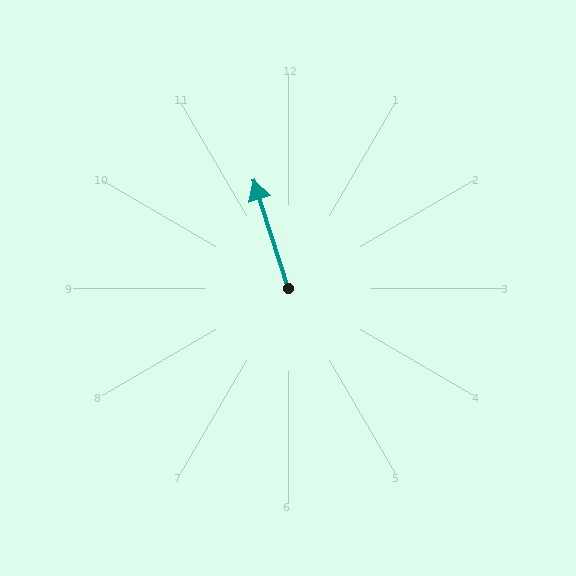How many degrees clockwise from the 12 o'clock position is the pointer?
Approximately 342 degrees.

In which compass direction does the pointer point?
North.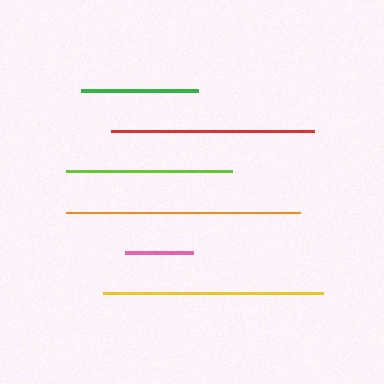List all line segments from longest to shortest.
From longest to shortest: orange, yellow, red, lime, green, pink.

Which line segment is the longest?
The orange line is the longest at approximately 233 pixels.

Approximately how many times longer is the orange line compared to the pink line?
The orange line is approximately 3.4 times the length of the pink line.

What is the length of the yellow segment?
The yellow segment is approximately 220 pixels long.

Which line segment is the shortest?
The pink line is the shortest at approximately 68 pixels.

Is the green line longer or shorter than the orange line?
The orange line is longer than the green line.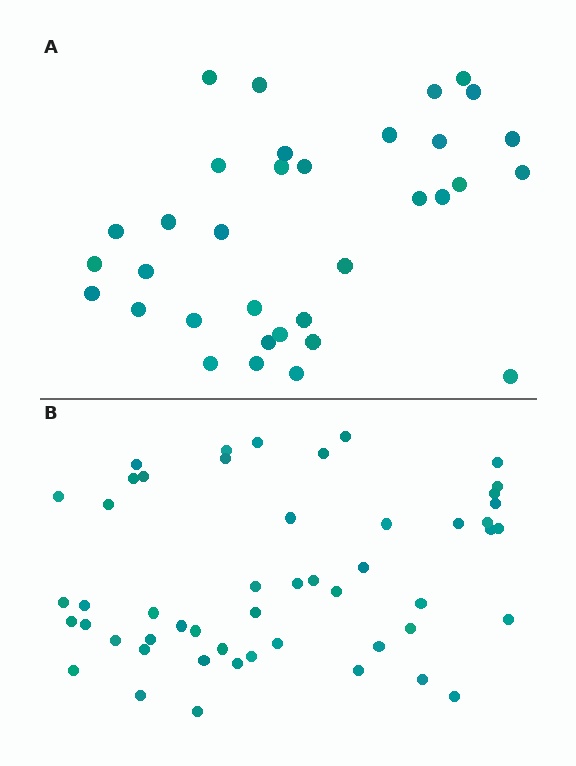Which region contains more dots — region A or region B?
Region B (the bottom region) has more dots.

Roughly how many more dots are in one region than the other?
Region B has approximately 15 more dots than region A.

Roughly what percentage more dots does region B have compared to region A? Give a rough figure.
About 50% more.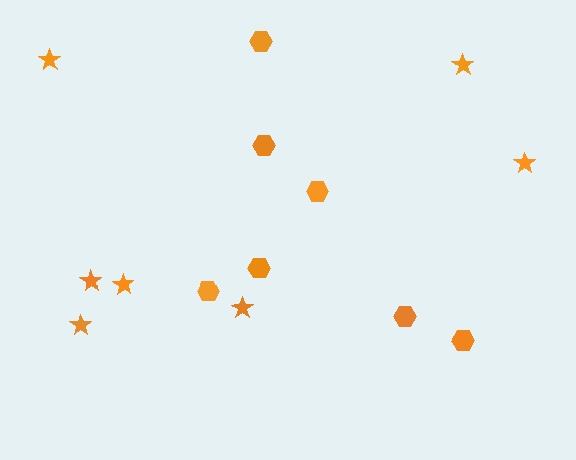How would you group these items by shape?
There are 2 groups: one group of stars (7) and one group of hexagons (7).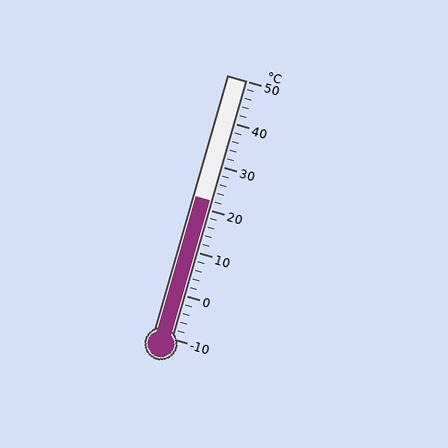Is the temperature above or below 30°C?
The temperature is below 30°C.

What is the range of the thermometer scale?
The thermometer scale ranges from -10°C to 50°C.